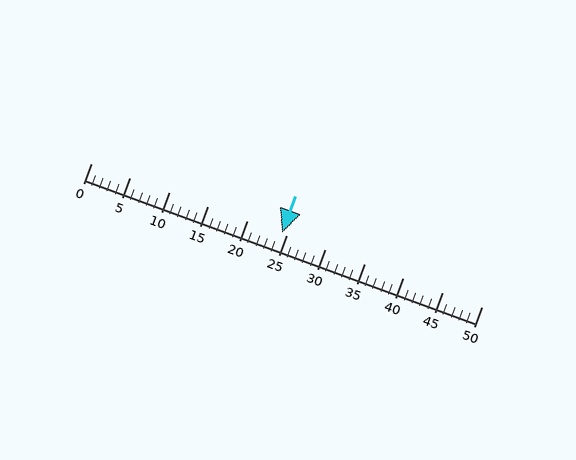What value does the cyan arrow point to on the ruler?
The cyan arrow points to approximately 24.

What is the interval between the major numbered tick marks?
The major tick marks are spaced 5 units apart.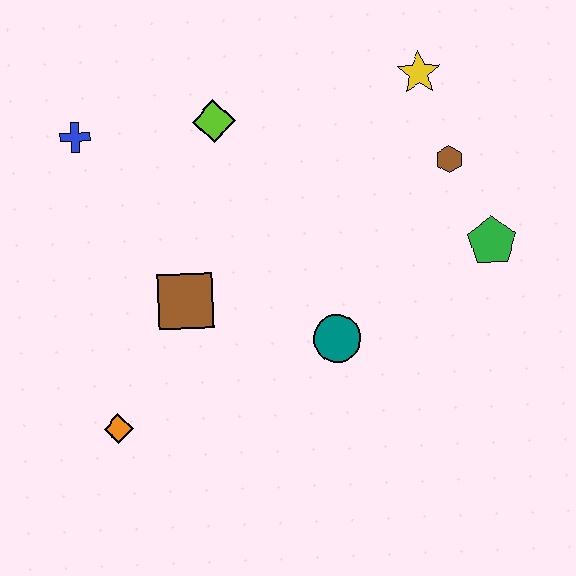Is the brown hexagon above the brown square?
Yes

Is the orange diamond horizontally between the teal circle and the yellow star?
No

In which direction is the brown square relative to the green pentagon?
The brown square is to the left of the green pentagon.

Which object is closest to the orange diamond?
The brown square is closest to the orange diamond.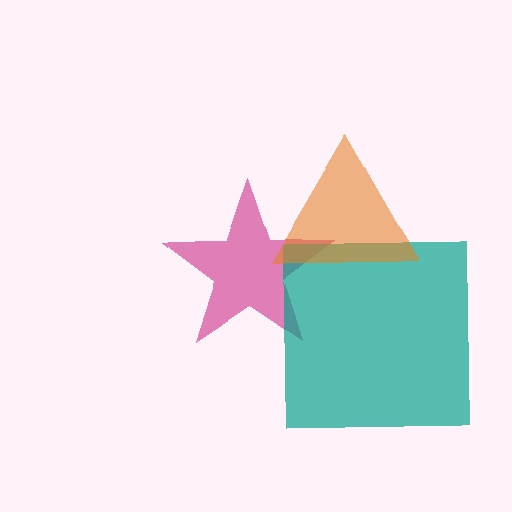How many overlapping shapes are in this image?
There are 3 overlapping shapes in the image.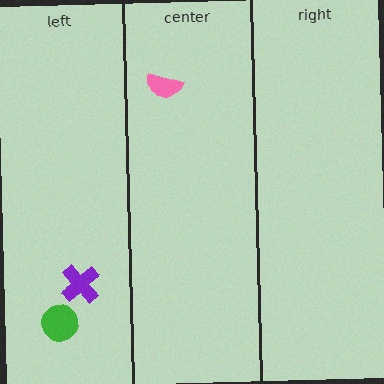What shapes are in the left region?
The purple cross, the green circle.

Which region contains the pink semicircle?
The center region.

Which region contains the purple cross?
The left region.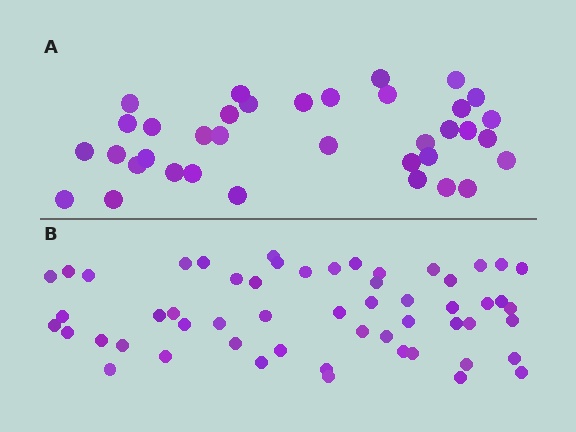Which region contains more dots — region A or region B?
Region B (the bottom region) has more dots.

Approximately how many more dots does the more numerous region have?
Region B has approximately 20 more dots than region A.